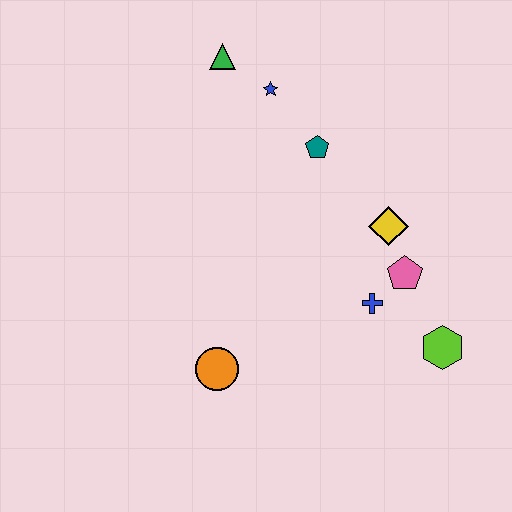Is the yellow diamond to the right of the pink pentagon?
No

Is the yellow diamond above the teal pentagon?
No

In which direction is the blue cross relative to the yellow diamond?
The blue cross is below the yellow diamond.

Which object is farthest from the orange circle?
The green triangle is farthest from the orange circle.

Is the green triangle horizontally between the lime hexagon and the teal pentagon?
No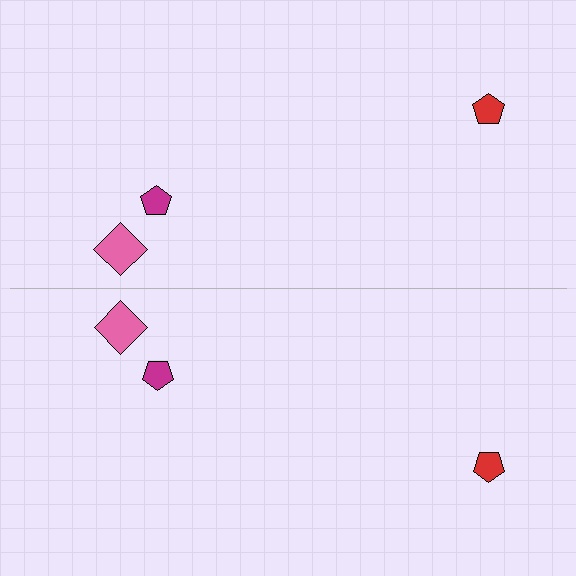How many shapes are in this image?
There are 6 shapes in this image.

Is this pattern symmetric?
Yes, this pattern has bilateral (reflection) symmetry.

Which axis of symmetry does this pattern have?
The pattern has a horizontal axis of symmetry running through the center of the image.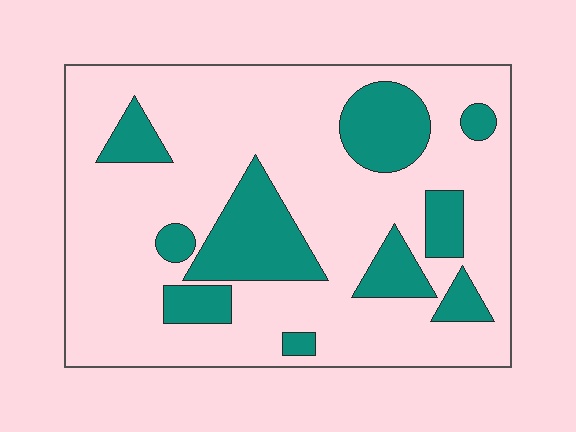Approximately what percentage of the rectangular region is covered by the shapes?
Approximately 25%.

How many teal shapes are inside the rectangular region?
10.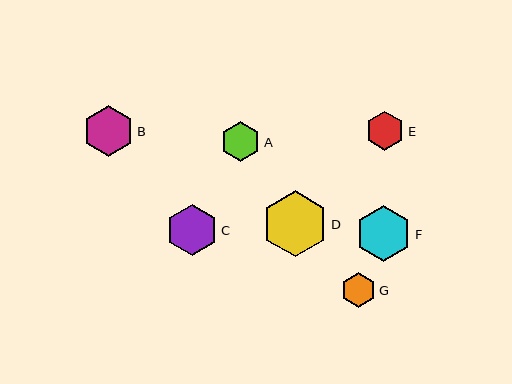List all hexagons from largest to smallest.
From largest to smallest: D, F, C, B, A, E, G.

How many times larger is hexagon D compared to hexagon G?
Hexagon D is approximately 1.9 times the size of hexagon G.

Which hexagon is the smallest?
Hexagon G is the smallest with a size of approximately 35 pixels.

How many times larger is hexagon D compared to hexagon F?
Hexagon D is approximately 1.2 times the size of hexagon F.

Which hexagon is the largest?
Hexagon D is the largest with a size of approximately 66 pixels.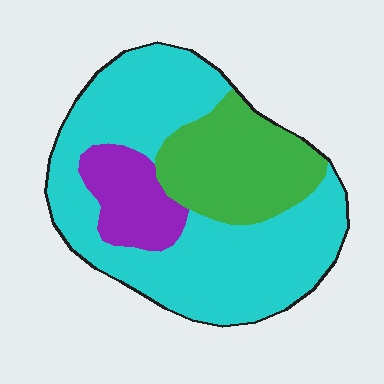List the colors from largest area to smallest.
From largest to smallest: cyan, green, purple.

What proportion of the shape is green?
Green takes up between a sixth and a third of the shape.